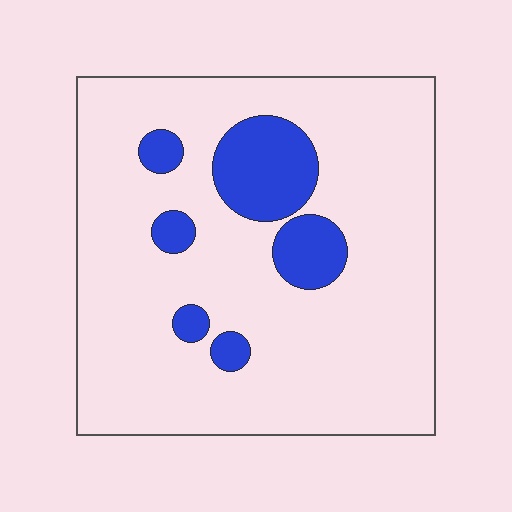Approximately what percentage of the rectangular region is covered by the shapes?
Approximately 15%.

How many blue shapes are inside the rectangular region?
6.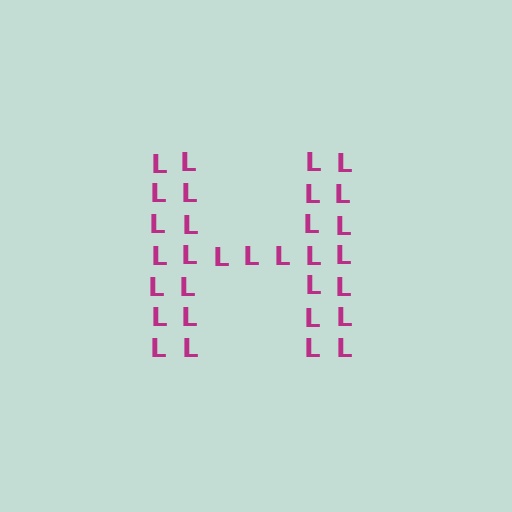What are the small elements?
The small elements are letter L's.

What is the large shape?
The large shape is the letter H.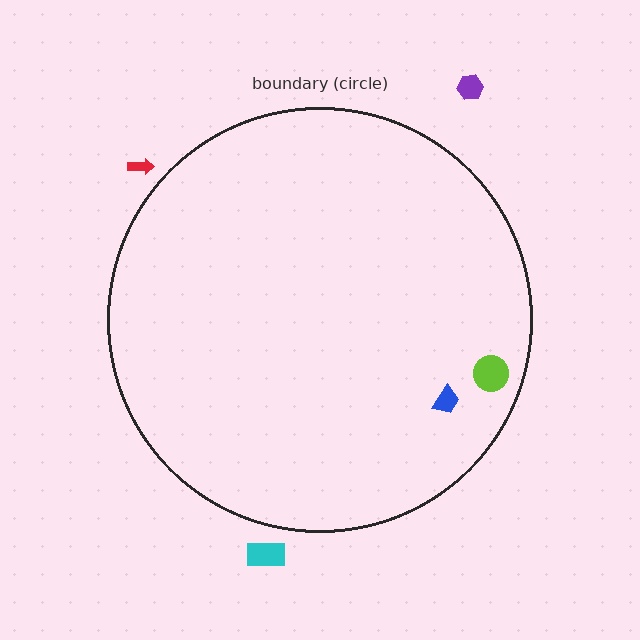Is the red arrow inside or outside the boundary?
Outside.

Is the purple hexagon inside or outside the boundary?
Outside.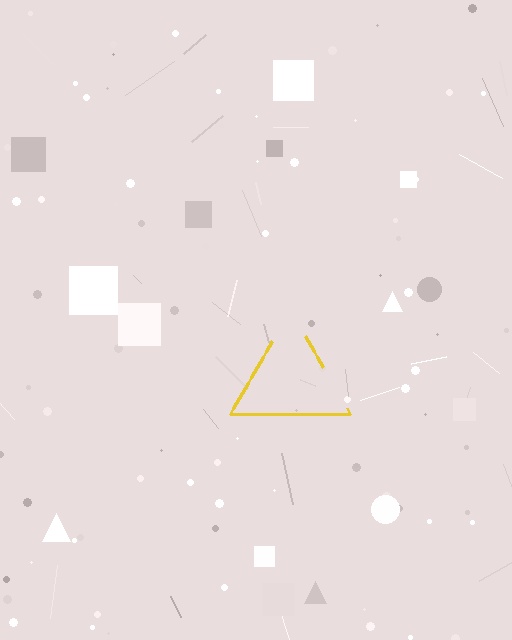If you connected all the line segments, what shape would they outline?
They would outline a triangle.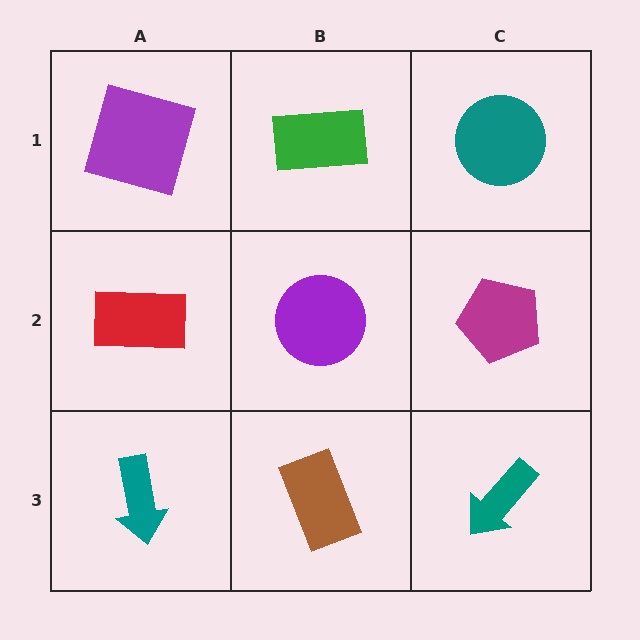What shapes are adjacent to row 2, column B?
A green rectangle (row 1, column B), a brown rectangle (row 3, column B), a red rectangle (row 2, column A), a magenta pentagon (row 2, column C).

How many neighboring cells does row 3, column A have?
2.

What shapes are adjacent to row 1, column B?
A purple circle (row 2, column B), a purple square (row 1, column A), a teal circle (row 1, column C).